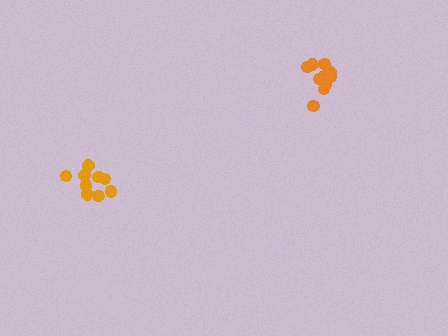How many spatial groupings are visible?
There are 2 spatial groupings.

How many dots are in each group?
Group 1: 9 dots, Group 2: 11 dots (20 total).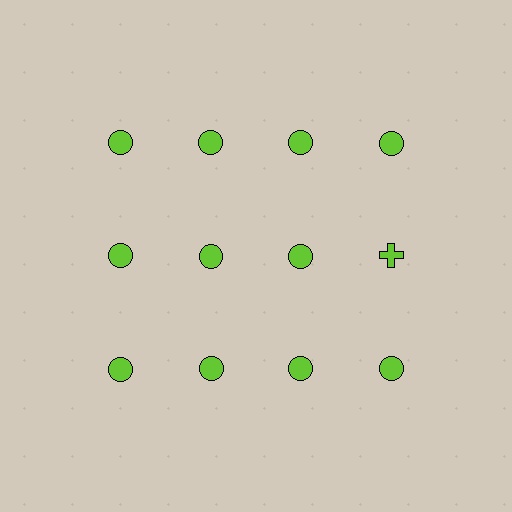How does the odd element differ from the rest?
It has a different shape: cross instead of circle.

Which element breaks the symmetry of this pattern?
The lime cross in the second row, second from right column breaks the symmetry. All other shapes are lime circles.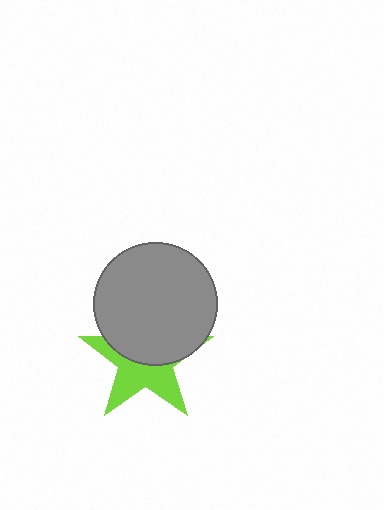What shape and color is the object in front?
The object in front is a gray circle.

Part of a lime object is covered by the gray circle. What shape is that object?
It is a star.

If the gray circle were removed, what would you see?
You would see the complete lime star.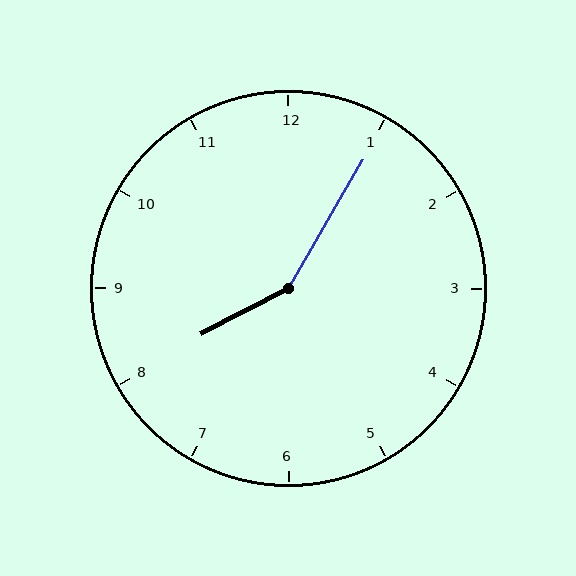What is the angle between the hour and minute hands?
Approximately 148 degrees.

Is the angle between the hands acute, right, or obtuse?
It is obtuse.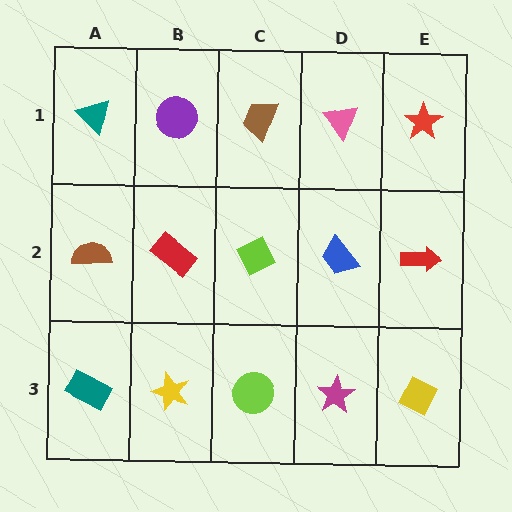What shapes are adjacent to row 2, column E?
A red star (row 1, column E), a yellow diamond (row 3, column E), a blue trapezoid (row 2, column D).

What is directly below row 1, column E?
A red arrow.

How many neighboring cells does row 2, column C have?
4.